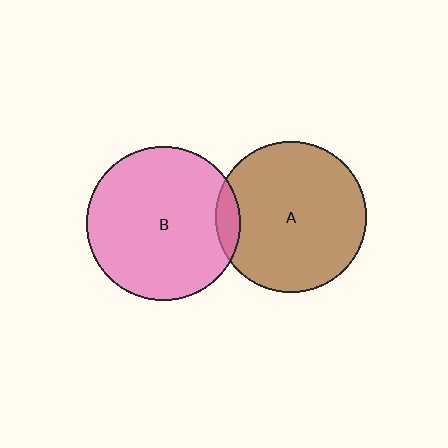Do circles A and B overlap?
Yes.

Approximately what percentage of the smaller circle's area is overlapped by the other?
Approximately 10%.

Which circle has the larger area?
Circle B (pink).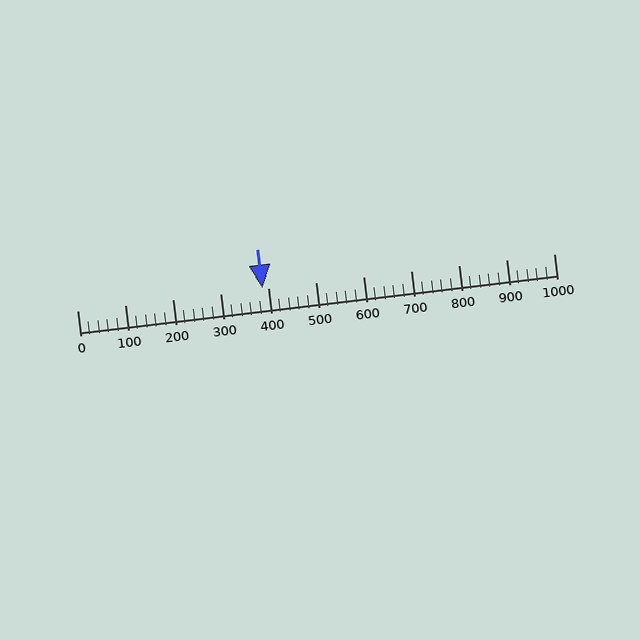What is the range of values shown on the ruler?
The ruler shows values from 0 to 1000.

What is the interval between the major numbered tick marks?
The major tick marks are spaced 100 units apart.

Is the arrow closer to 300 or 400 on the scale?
The arrow is closer to 400.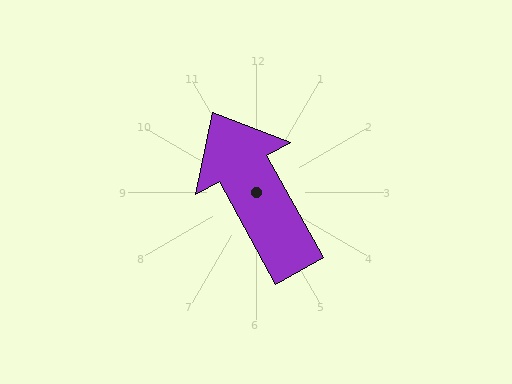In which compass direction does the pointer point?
Northwest.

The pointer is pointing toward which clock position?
Roughly 11 o'clock.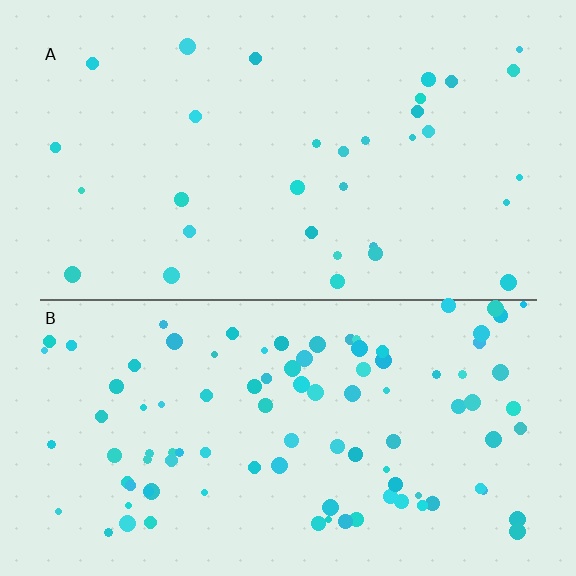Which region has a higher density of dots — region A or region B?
B (the bottom).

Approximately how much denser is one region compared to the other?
Approximately 3.0× — region B over region A.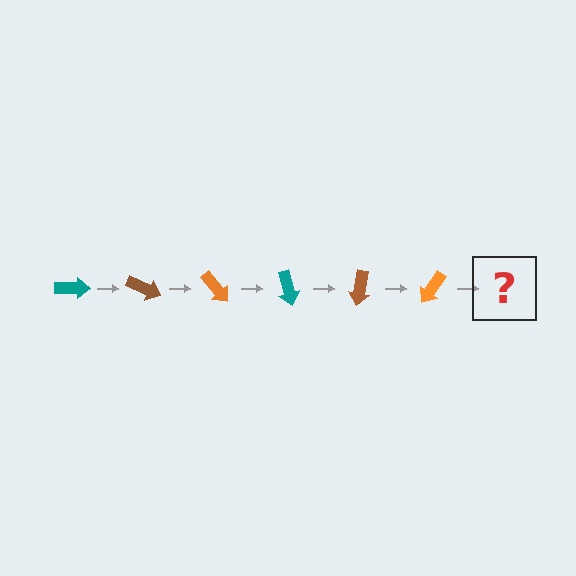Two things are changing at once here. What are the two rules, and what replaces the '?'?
The two rules are that it rotates 25 degrees each step and the color cycles through teal, brown, and orange. The '?' should be a teal arrow, rotated 150 degrees from the start.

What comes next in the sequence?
The next element should be a teal arrow, rotated 150 degrees from the start.